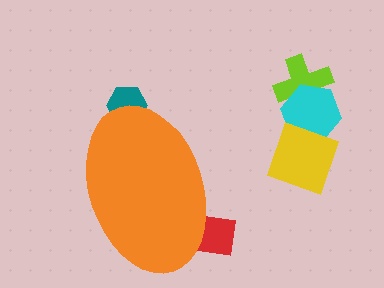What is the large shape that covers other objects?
An orange ellipse.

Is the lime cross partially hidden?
No, the lime cross is fully visible.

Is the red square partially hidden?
Yes, the red square is partially hidden behind the orange ellipse.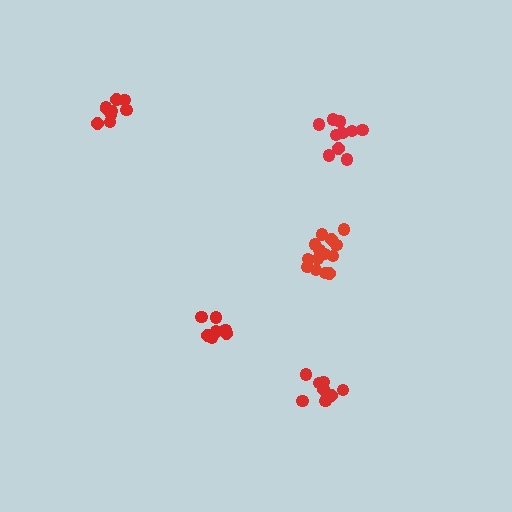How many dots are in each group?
Group 1: 8 dots, Group 2: 8 dots, Group 3: 10 dots, Group 4: 9 dots, Group 5: 14 dots (49 total).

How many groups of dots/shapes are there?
There are 5 groups.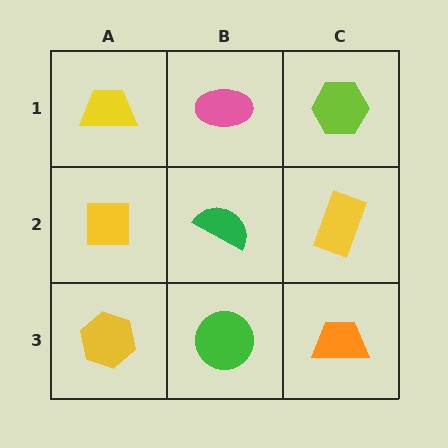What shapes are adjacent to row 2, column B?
A pink ellipse (row 1, column B), a green circle (row 3, column B), a yellow square (row 2, column A), a yellow rectangle (row 2, column C).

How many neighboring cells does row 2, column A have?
3.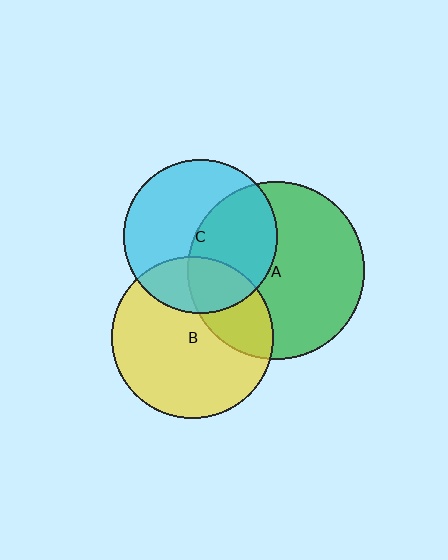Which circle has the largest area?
Circle A (green).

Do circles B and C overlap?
Yes.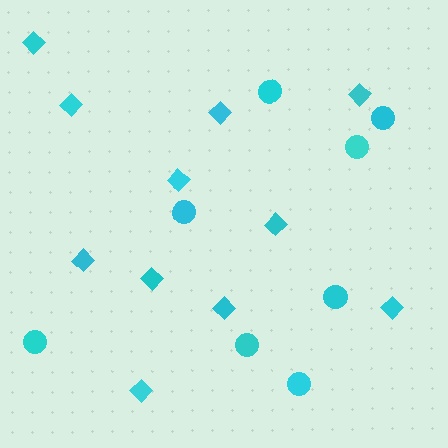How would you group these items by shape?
There are 2 groups: one group of diamonds (11) and one group of circles (8).